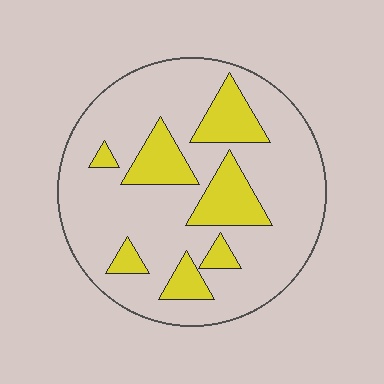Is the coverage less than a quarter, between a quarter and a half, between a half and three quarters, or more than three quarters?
Less than a quarter.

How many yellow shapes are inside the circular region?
7.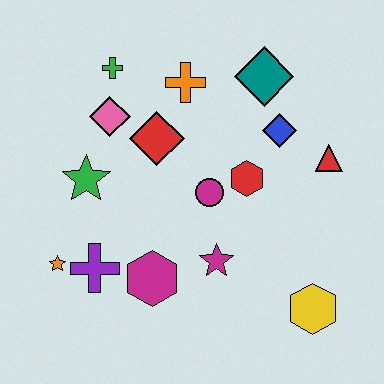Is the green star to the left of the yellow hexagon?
Yes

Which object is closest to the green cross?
The pink diamond is closest to the green cross.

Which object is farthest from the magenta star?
The green cross is farthest from the magenta star.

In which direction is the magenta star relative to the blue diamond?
The magenta star is below the blue diamond.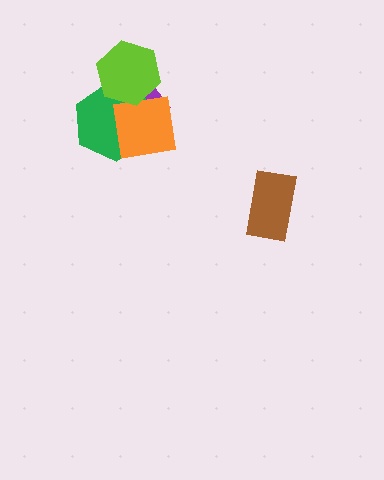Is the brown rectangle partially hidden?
No, no other shape covers it.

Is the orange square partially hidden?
Yes, it is partially covered by another shape.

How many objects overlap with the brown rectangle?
0 objects overlap with the brown rectangle.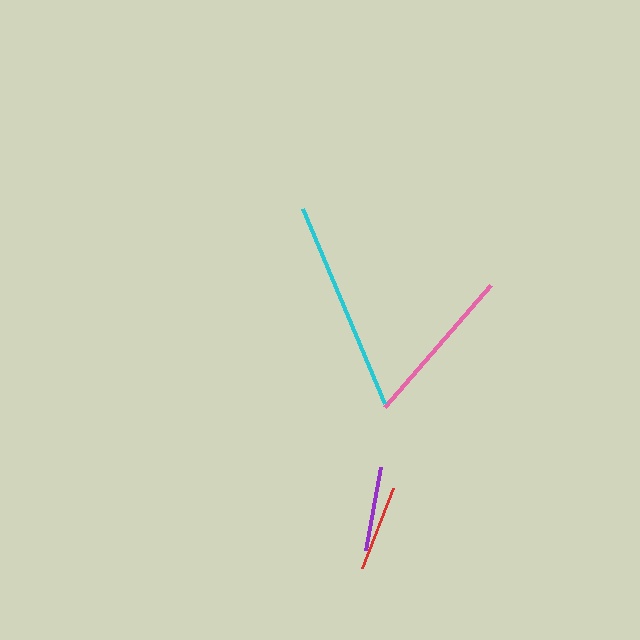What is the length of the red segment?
The red segment is approximately 86 pixels long.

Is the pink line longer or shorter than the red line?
The pink line is longer than the red line.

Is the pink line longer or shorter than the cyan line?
The cyan line is longer than the pink line.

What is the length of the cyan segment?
The cyan segment is approximately 212 pixels long.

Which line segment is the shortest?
The purple line is the shortest at approximately 85 pixels.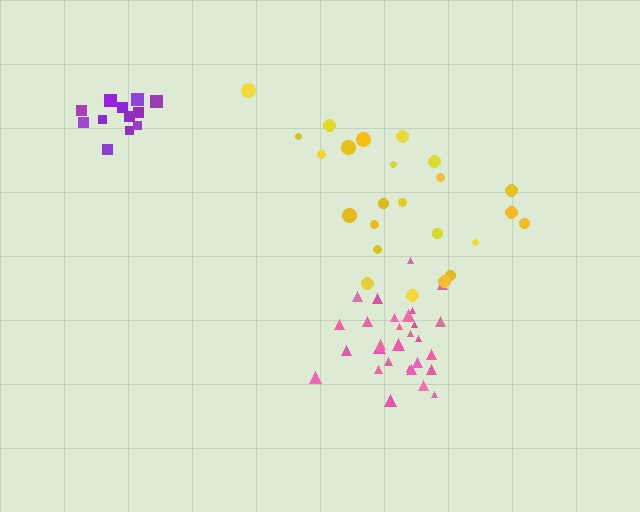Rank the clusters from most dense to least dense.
pink, purple, yellow.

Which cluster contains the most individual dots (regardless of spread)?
Pink (30).